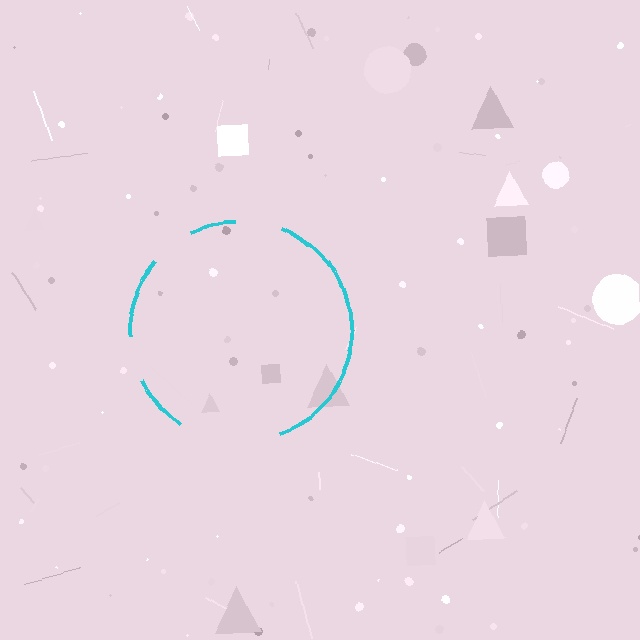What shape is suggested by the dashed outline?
The dashed outline suggests a circle.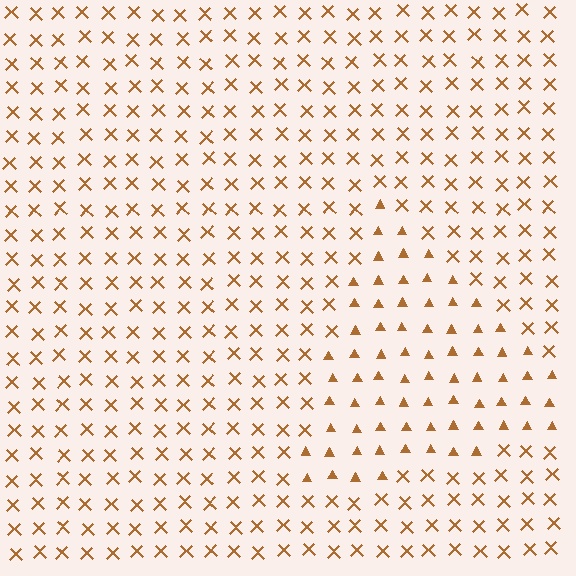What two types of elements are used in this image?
The image uses triangles inside the triangle region and X marks outside it.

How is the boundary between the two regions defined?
The boundary is defined by a change in element shape: triangles inside vs. X marks outside. All elements share the same color and spacing.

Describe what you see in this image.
The image is filled with small brown elements arranged in a uniform grid. A triangle-shaped region contains triangles, while the surrounding area contains X marks. The boundary is defined purely by the change in element shape.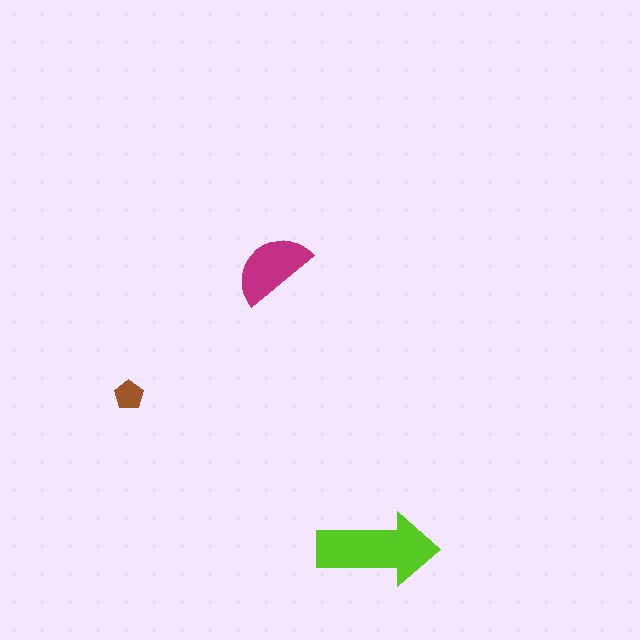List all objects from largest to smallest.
The lime arrow, the magenta semicircle, the brown pentagon.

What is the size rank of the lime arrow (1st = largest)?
1st.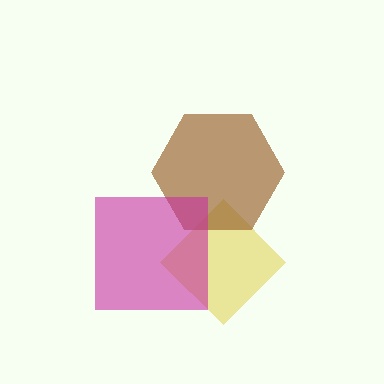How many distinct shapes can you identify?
There are 3 distinct shapes: a yellow diamond, a brown hexagon, a magenta square.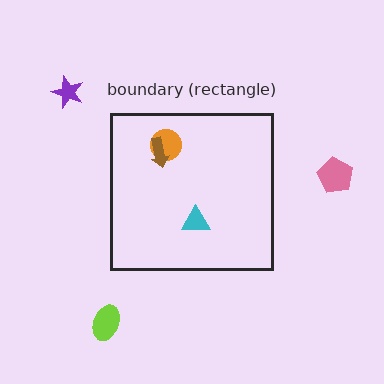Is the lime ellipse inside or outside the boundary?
Outside.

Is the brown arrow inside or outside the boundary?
Inside.